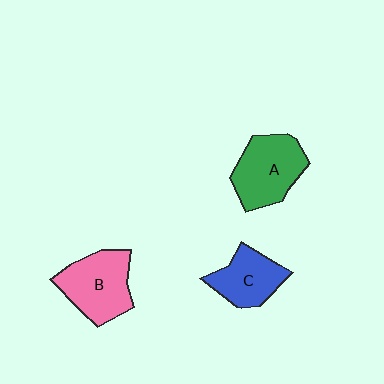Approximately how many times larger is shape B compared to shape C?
Approximately 1.3 times.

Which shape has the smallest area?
Shape C (blue).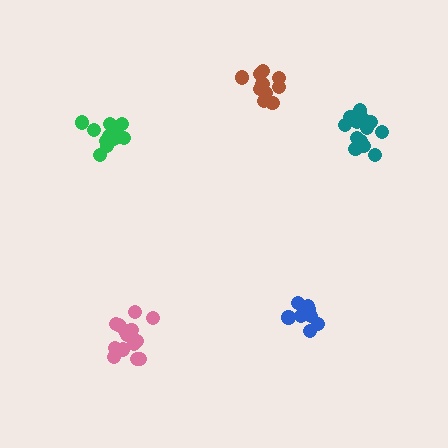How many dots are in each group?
Group 1: 16 dots, Group 2: 11 dots, Group 3: 10 dots, Group 4: 13 dots, Group 5: 15 dots (65 total).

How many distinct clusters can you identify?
There are 5 distinct clusters.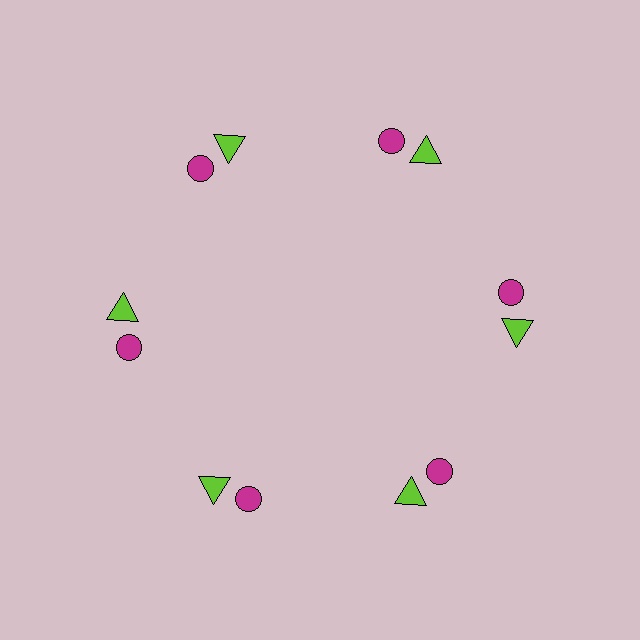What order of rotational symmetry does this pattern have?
This pattern has 6-fold rotational symmetry.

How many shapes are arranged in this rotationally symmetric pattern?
There are 12 shapes, arranged in 6 groups of 2.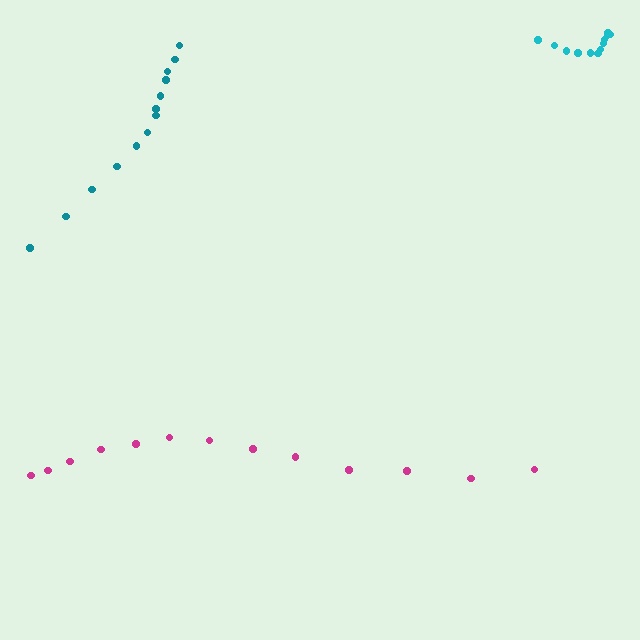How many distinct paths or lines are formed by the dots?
There are 3 distinct paths.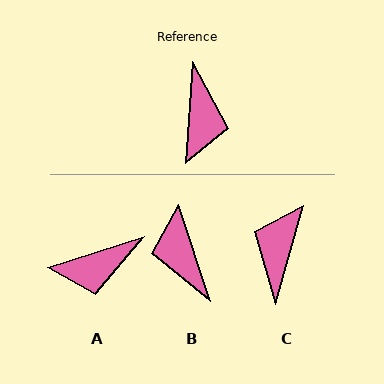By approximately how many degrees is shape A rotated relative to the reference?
Approximately 69 degrees clockwise.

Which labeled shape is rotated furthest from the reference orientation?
C, about 167 degrees away.